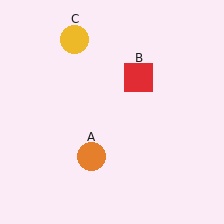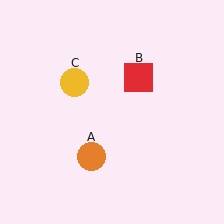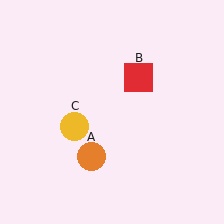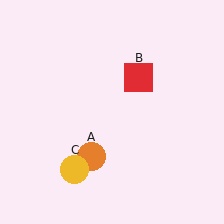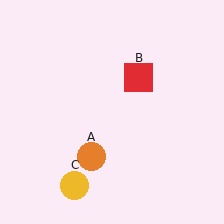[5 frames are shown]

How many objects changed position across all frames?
1 object changed position: yellow circle (object C).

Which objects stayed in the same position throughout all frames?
Orange circle (object A) and red square (object B) remained stationary.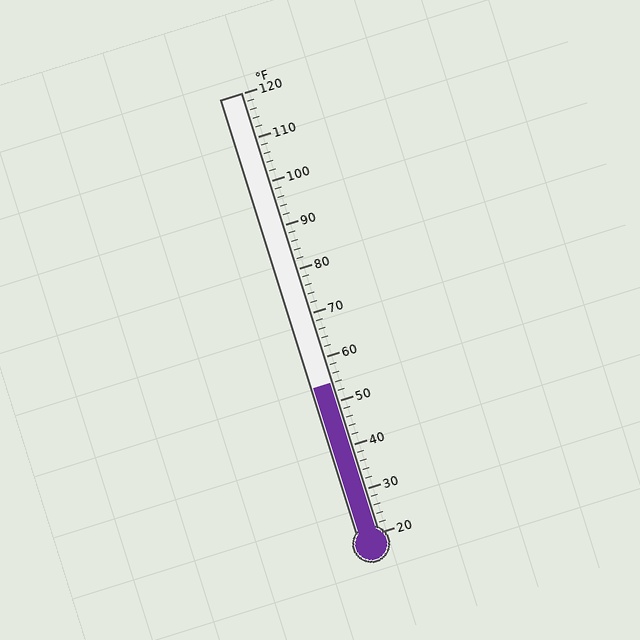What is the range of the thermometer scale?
The thermometer scale ranges from 20°F to 120°F.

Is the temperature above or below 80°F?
The temperature is below 80°F.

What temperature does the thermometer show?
The thermometer shows approximately 54°F.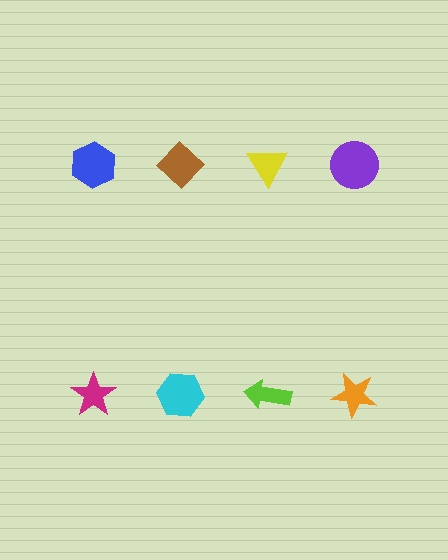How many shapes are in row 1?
4 shapes.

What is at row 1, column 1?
A blue hexagon.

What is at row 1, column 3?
A yellow triangle.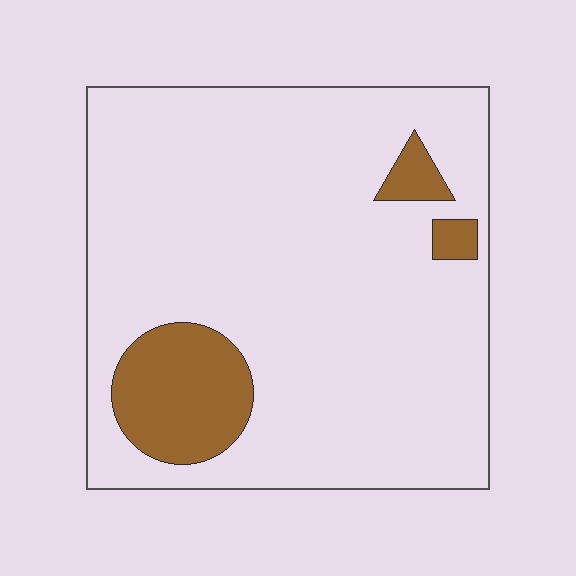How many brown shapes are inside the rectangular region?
3.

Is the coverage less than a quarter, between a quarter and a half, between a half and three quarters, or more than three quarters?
Less than a quarter.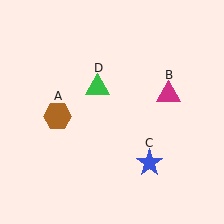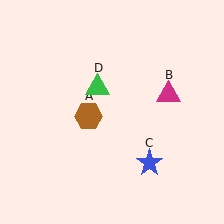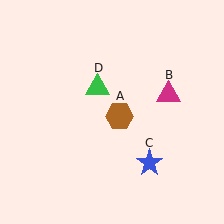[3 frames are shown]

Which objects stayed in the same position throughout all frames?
Magenta triangle (object B) and blue star (object C) and green triangle (object D) remained stationary.